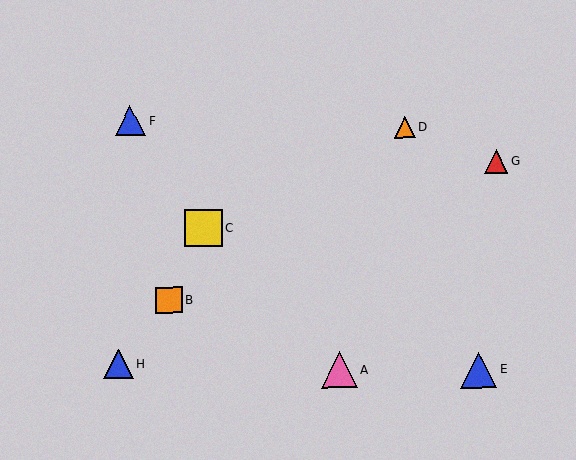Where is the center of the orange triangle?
The center of the orange triangle is at (405, 127).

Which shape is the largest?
The yellow square (labeled C) is the largest.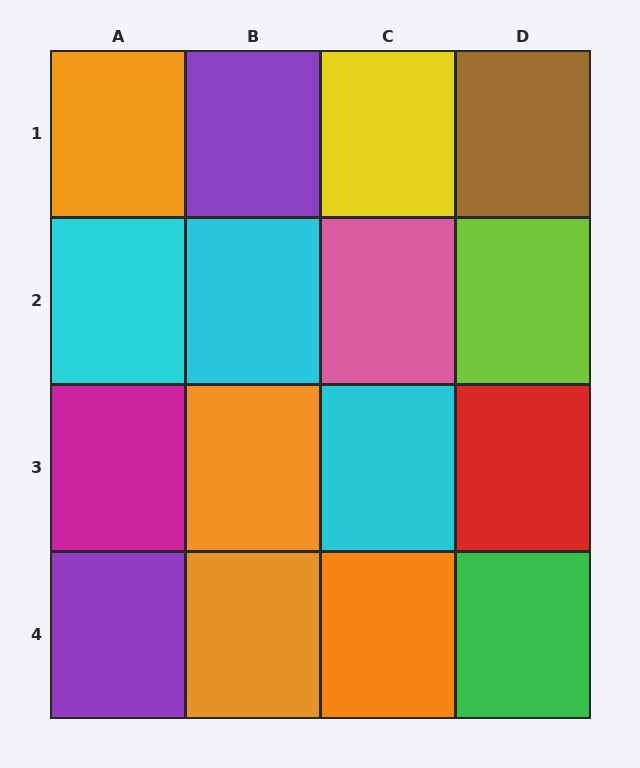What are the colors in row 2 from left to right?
Cyan, cyan, pink, lime.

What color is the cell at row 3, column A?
Magenta.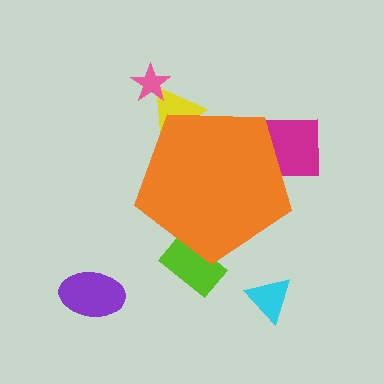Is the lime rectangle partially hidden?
Yes, the lime rectangle is partially hidden behind the orange pentagon.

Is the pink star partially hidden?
No, the pink star is fully visible.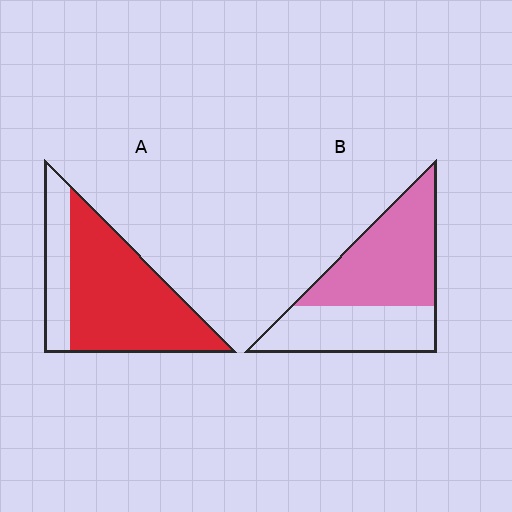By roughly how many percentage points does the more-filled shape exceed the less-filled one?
By roughly 15 percentage points (A over B).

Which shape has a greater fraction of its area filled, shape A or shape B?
Shape A.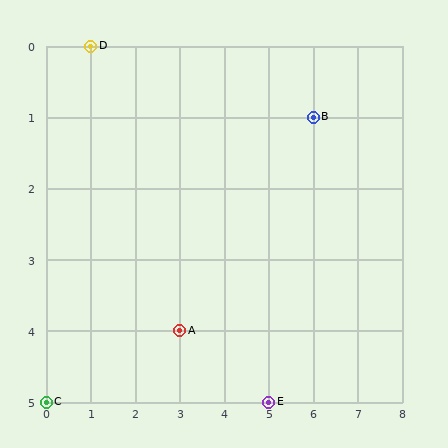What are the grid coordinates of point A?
Point A is at grid coordinates (3, 4).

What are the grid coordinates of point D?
Point D is at grid coordinates (1, 0).